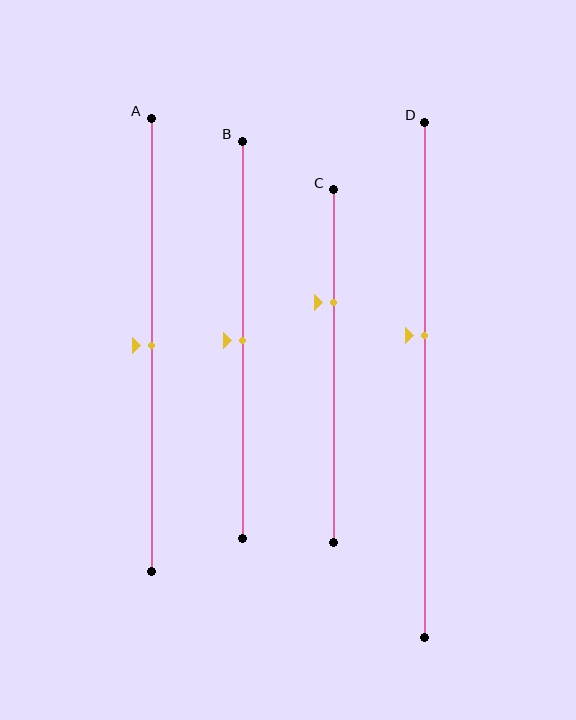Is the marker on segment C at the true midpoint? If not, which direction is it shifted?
No, the marker on segment C is shifted upward by about 18% of the segment length.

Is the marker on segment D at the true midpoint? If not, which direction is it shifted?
No, the marker on segment D is shifted upward by about 9% of the segment length.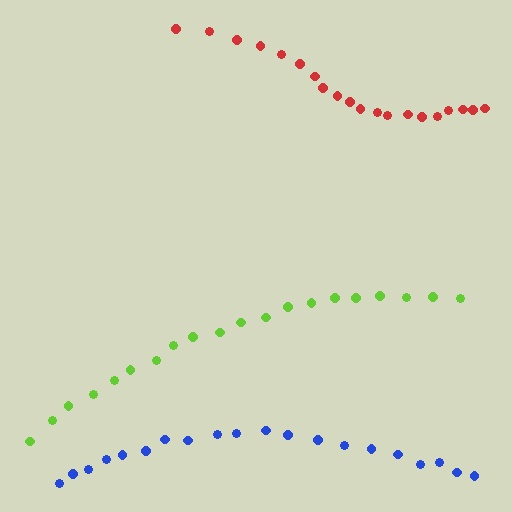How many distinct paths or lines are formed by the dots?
There are 3 distinct paths.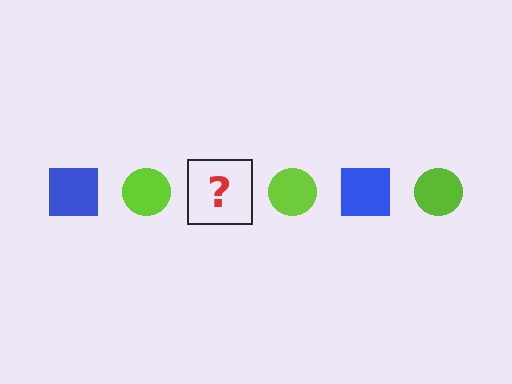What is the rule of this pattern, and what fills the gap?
The rule is that the pattern alternates between blue square and lime circle. The gap should be filled with a blue square.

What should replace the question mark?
The question mark should be replaced with a blue square.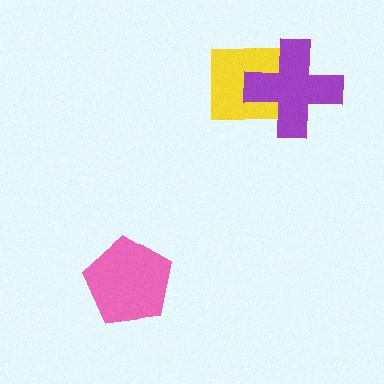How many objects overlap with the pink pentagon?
0 objects overlap with the pink pentagon.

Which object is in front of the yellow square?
The purple cross is in front of the yellow square.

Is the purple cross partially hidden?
No, no other shape covers it.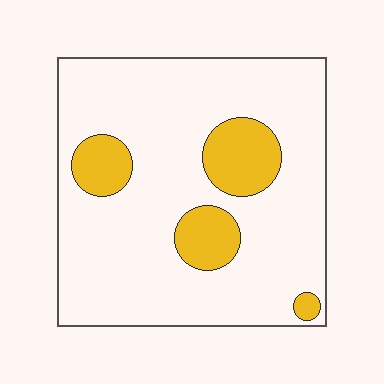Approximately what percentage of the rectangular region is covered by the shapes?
Approximately 15%.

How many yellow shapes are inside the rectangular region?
4.